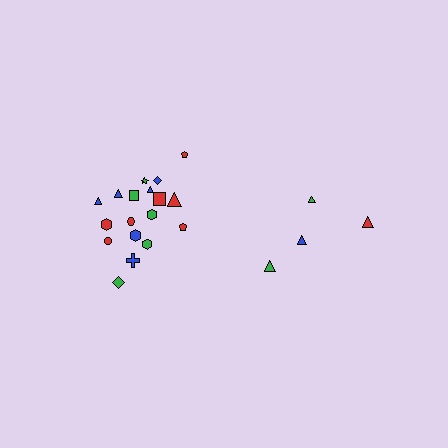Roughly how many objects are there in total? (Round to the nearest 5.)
Roughly 20 objects in total.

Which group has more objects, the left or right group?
The left group.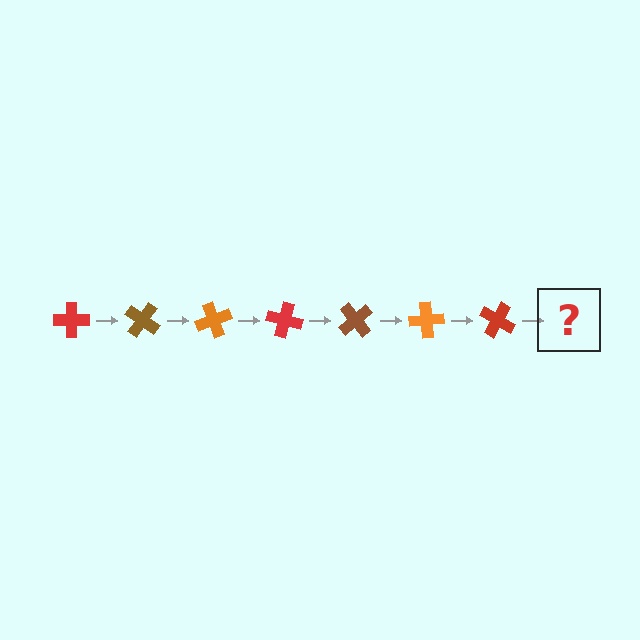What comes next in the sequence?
The next element should be a brown cross, rotated 245 degrees from the start.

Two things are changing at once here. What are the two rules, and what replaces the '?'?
The two rules are that it rotates 35 degrees each step and the color cycles through red, brown, and orange. The '?' should be a brown cross, rotated 245 degrees from the start.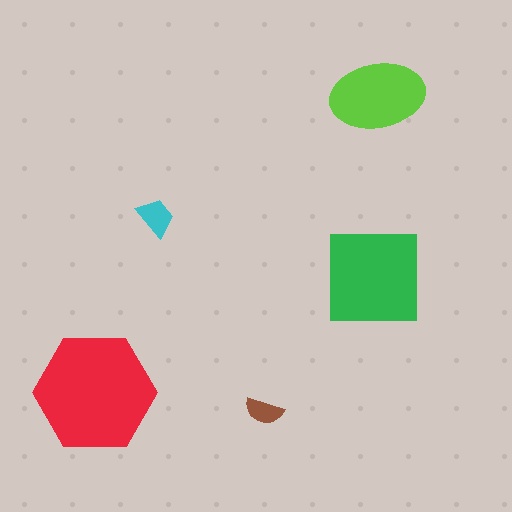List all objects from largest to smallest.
The red hexagon, the green square, the lime ellipse, the cyan trapezoid, the brown semicircle.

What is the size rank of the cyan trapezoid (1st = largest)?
4th.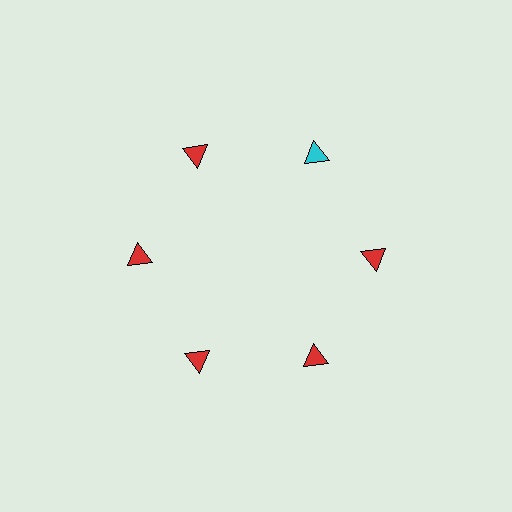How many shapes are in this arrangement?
There are 6 shapes arranged in a ring pattern.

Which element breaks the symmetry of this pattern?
The cyan triangle at roughly the 1 o'clock position breaks the symmetry. All other shapes are red triangles.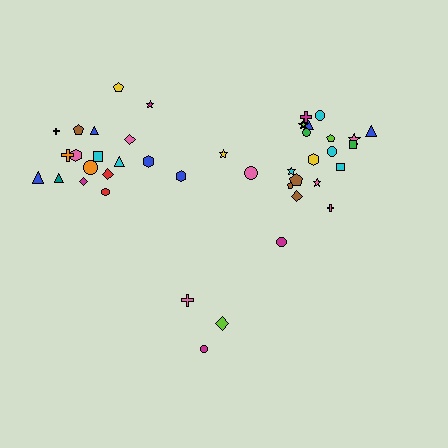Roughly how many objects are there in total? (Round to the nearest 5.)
Roughly 45 objects in total.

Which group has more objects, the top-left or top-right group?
The top-right group.